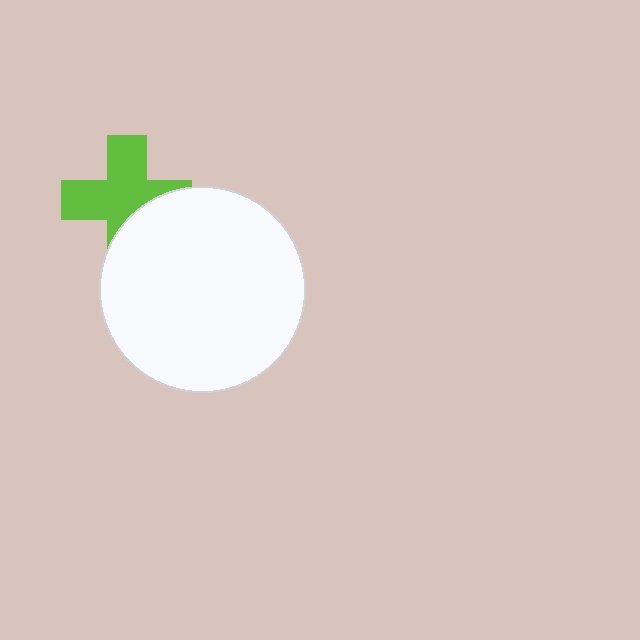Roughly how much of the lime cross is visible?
Most of it is visible (roughly 66%).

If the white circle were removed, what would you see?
You would see the complete lime cross.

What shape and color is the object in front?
The object in front is a white circle.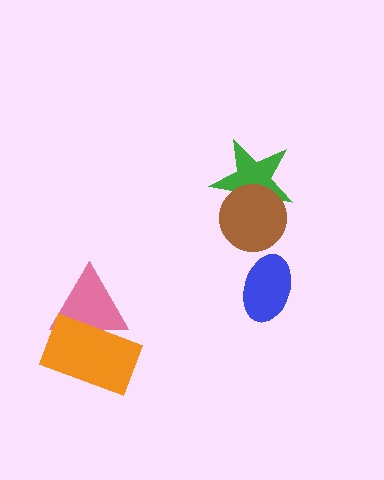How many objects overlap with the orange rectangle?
1 object overlaps with the orange rectangle.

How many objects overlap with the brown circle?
1 object overlaps with the brown circle.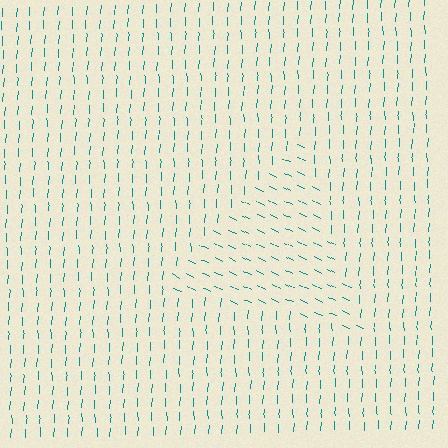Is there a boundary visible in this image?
Yes, there is a texture boundary formed by a change in line orientation.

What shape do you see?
I see a triangle.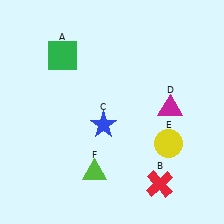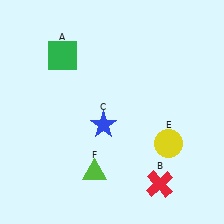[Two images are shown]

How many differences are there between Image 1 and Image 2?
There is 1 difference between the two images.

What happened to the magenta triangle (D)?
The magenta triangle (D) was removed in Image 2. It was in the top-right area of Image 1.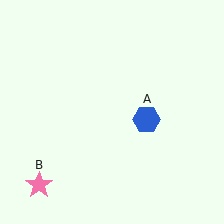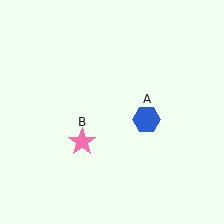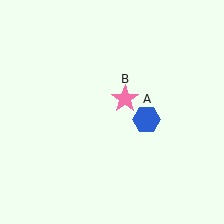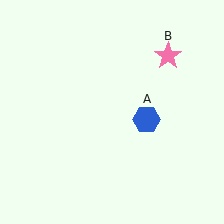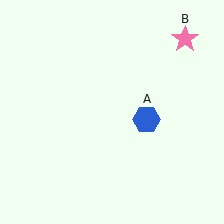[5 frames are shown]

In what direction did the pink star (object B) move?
The pink star (object B) moved up and to the right.